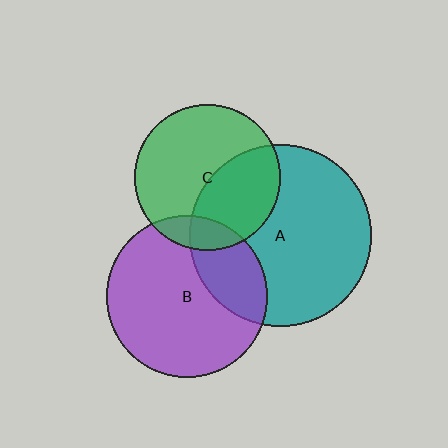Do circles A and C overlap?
Yes.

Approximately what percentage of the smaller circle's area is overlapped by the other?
Approximately 40%.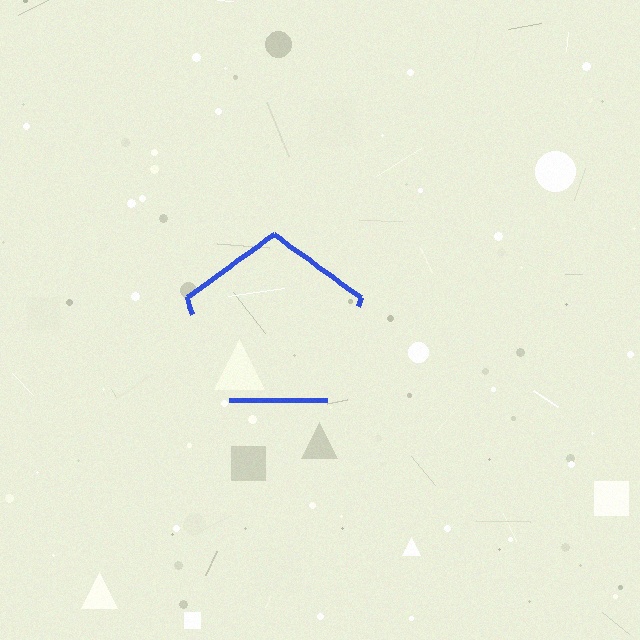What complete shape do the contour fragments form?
The contour fragments form a pentagon.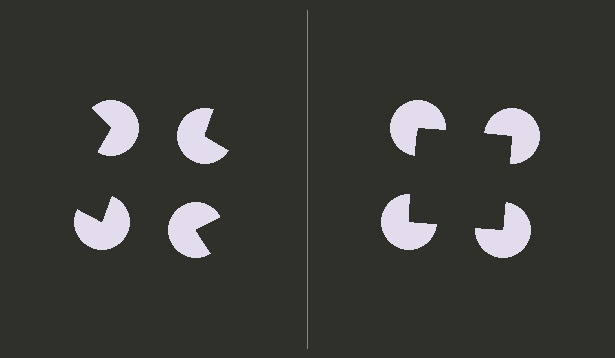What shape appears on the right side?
An illusory square.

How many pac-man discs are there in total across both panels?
8 — 4 on each side.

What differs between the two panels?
The pac-man discs are positioned identically on both sides; only the wedge orientations differ. On the right they align to a square; on the left they are misaligned.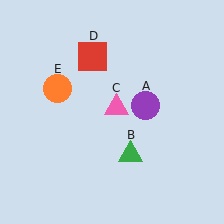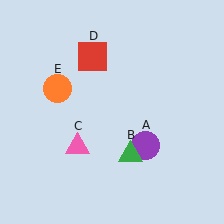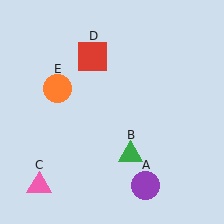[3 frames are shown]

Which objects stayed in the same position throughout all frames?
Green triangle (object B) and red square (object D) and orange circle (object E) remained stationary.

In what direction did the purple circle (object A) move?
The purple circle (object A) moved down.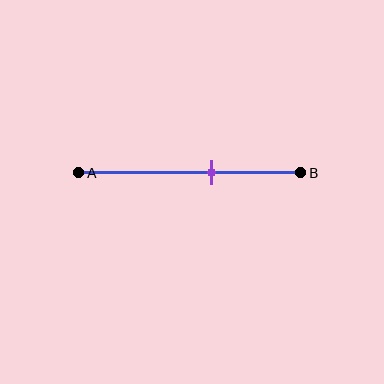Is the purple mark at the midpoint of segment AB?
No, the mark is at about 60% from A, not at the 50% midpoint.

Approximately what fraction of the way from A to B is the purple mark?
The purple mark is approximately 60% of the way from A to B.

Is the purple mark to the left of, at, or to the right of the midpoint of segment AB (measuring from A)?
The purple mark is to the right of the midpoint of segment AB.